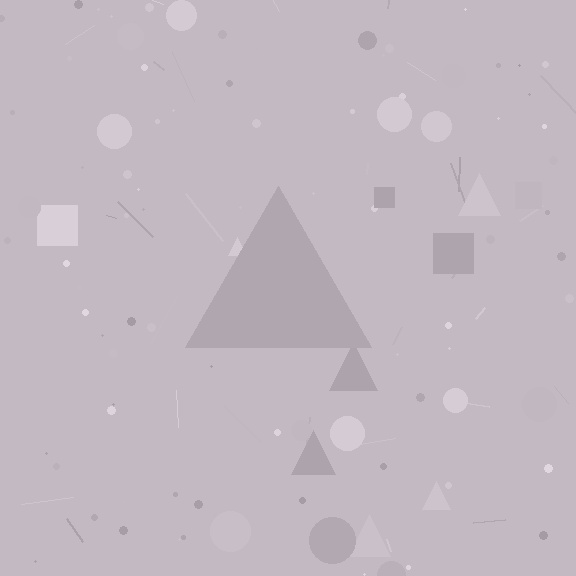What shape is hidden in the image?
A triangle is hidden in the image.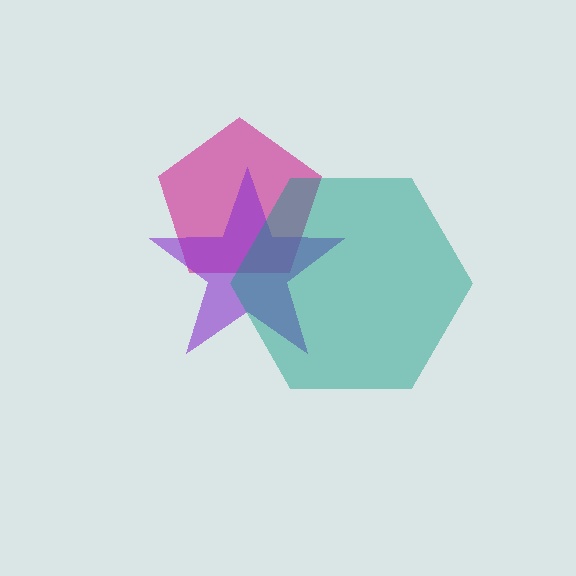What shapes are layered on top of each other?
The layered shapes are: a magenta pentagon, a purple star, a teal hexagon.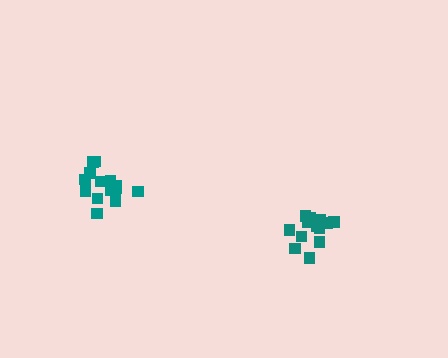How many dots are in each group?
Group 1: 17 dots, Group 2: 15 dots (32 total).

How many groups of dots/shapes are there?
There are 2 groups.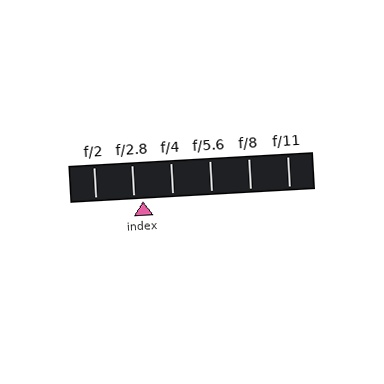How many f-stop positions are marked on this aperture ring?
There are 6 f-stop positions marked.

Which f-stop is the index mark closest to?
The index mark is closest to f/2.8.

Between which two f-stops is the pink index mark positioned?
The index mark is between f/2.8 and f/4.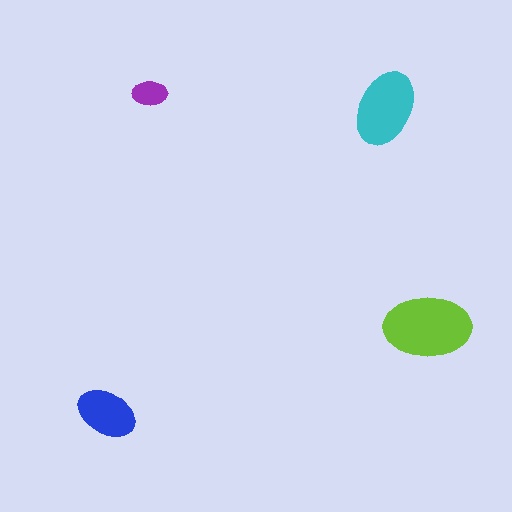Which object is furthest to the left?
The blue ellipse is leftmost.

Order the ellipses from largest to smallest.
the lime one, the cyan one, the blue one, the purple one.